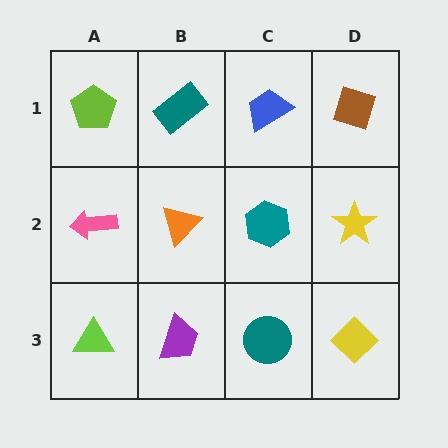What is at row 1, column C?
A blue trapezoid.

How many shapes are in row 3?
4 shapes.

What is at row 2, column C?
A teal hexagon.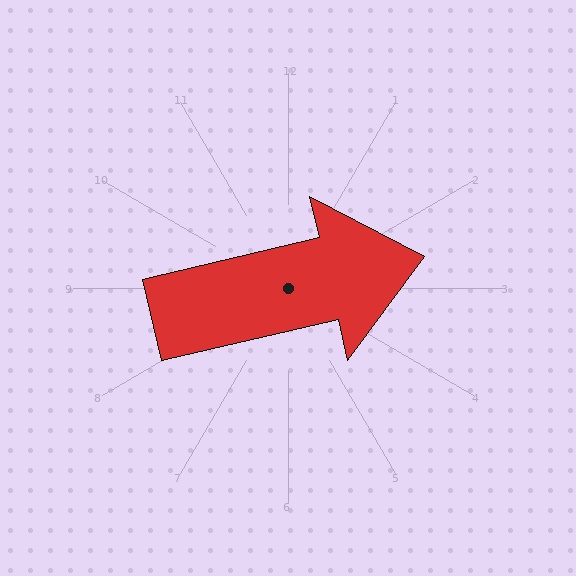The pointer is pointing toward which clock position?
Roughly 3 o'clock.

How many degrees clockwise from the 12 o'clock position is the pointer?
Approximately 77 degrees.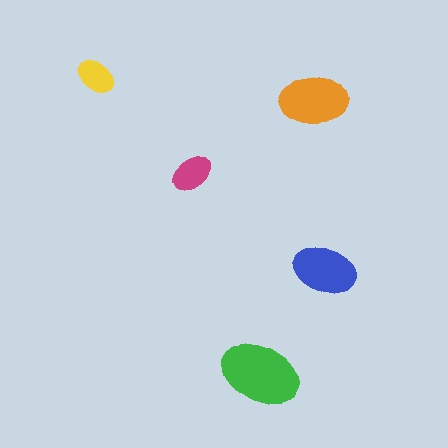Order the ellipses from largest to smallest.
the green one, the orange one, the blue one, the magenta one, the yellow one.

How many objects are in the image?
There are 5 objects in the image.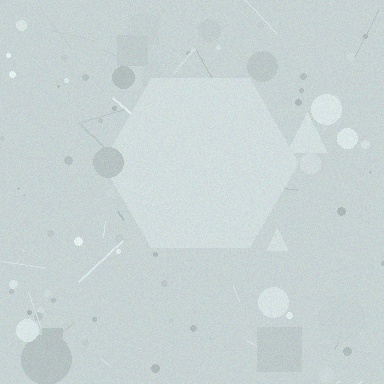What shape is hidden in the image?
A hexagon is hidden in the image.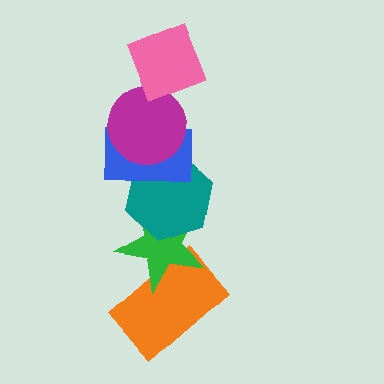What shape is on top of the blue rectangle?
The magenta circle is on top of the blue rectangle.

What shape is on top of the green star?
The teal hexagon is on top of the green star.